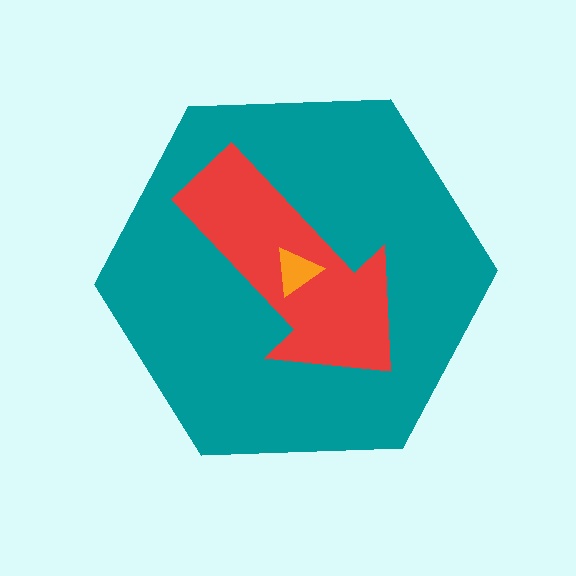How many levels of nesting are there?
3.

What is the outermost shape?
The teal hexagon.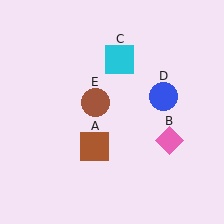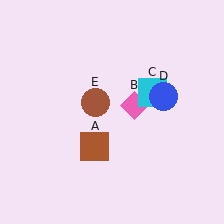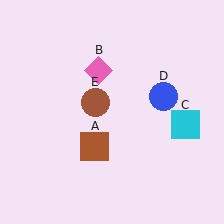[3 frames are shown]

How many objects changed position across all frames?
2 objects changed position: pink diamond (object B), cyan square (object C).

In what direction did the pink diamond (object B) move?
The pink diamond (object B) moved up and to the left.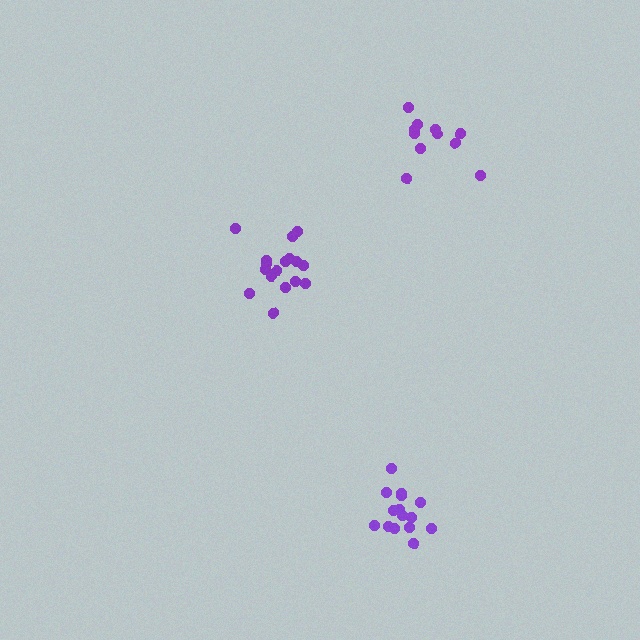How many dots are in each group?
Group 1: 11 dots, Group 2: 15 dots, Group 3: 17 dots (43 total).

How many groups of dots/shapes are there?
There are 3 groups.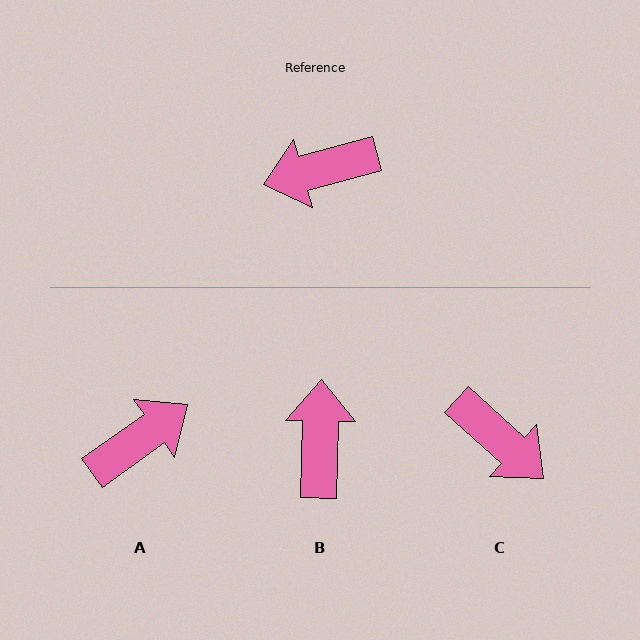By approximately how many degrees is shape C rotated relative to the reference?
Approximately 123 degrees counter-clockwise.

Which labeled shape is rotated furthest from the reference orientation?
A, about 160 degrees away.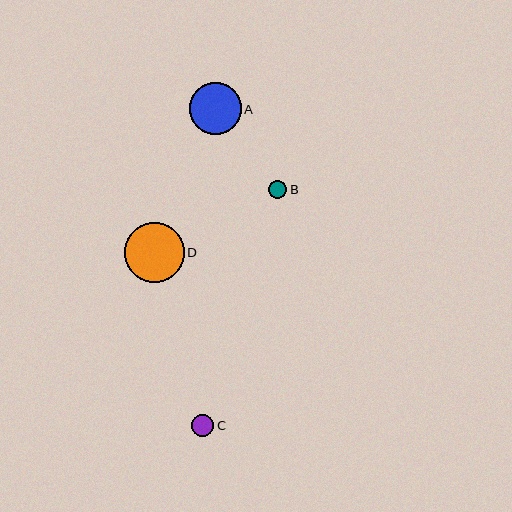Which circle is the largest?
Circle D is the largest with a size of approximately 60 pixels.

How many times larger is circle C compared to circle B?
Circle C is approximately 1.2 times the size of circle B.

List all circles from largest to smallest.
From largest to smallest: D, A, C, B.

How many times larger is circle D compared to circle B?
Circle D is approximately 3.3 times the size of circle B.